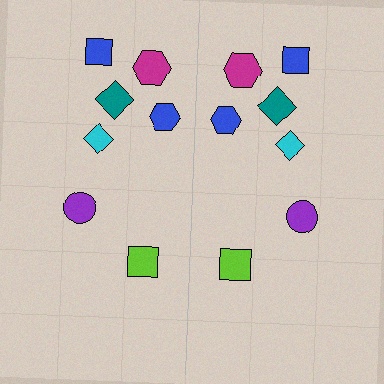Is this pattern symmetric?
Yes, this pattern has bilateral (reflection) symmetry.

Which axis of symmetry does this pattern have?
The pattern has a vertical axis of symmetry running through the center of the image.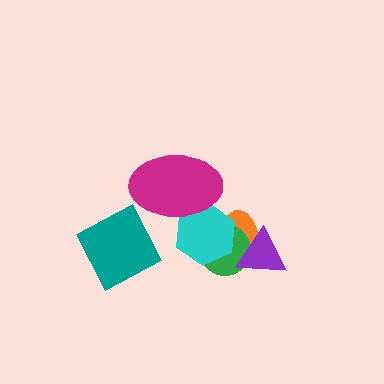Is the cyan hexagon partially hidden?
Yes, it is partially covered by another shape.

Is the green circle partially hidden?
Yes, it is partially covered by another shape.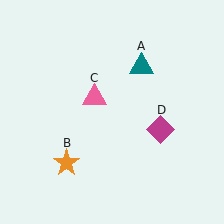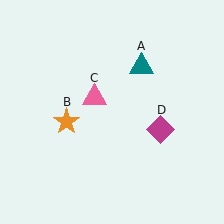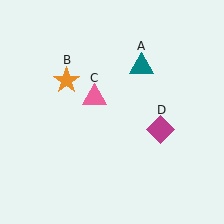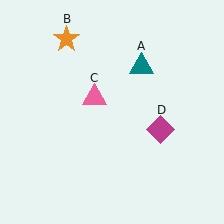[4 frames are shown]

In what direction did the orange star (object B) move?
The orange star (object B) moved up.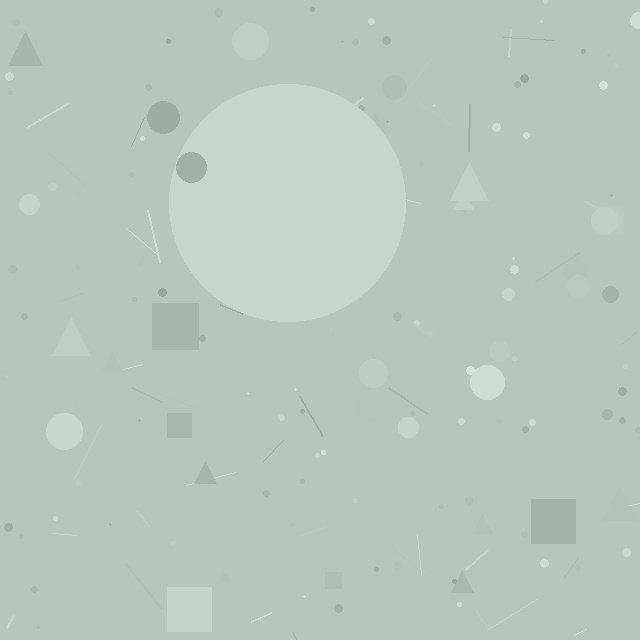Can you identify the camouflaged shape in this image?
The camouflaged shape is a circle.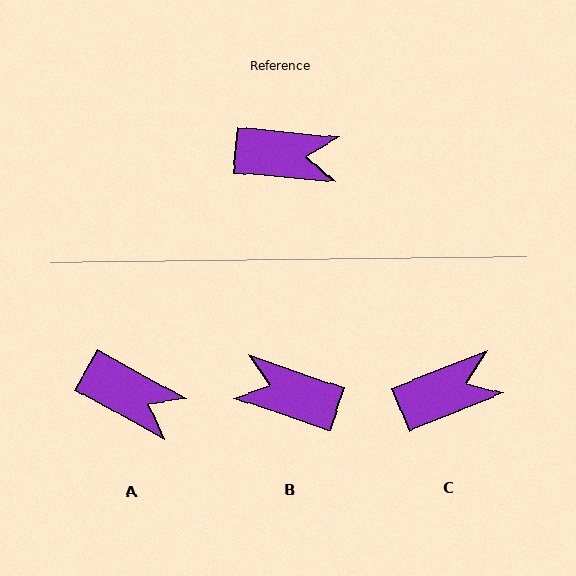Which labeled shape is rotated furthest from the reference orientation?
B, about 167 degrees away.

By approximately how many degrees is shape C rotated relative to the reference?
Approximately 27 degrees counter-clockwise.